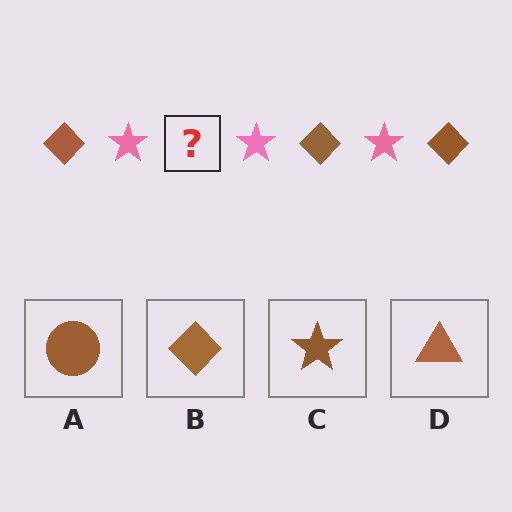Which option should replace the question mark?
Option B.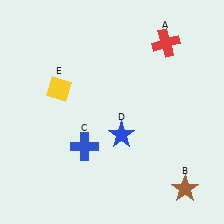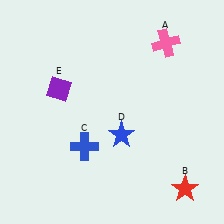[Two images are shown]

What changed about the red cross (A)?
In Image 1, A is red. In Image 2, it changed to pink.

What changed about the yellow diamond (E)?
In Image 1, E is yellow. In Image 2, it changed to purple.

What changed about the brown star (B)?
In Image 1, B is brown. In Image 2, it changed to red.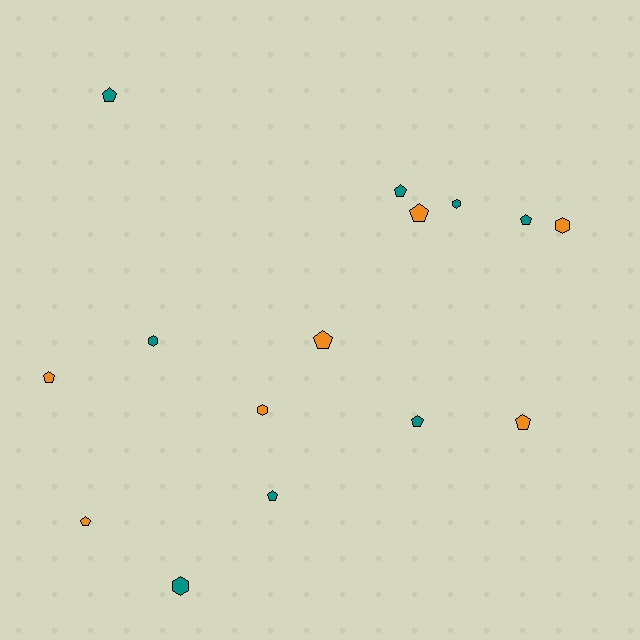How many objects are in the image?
There are 15 objects.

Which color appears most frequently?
Teal, with 8 objects.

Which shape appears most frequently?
Pentagon, with 10 objects.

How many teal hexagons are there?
There are 3 teal hexagons.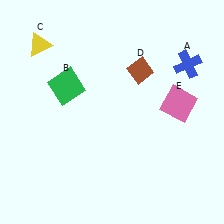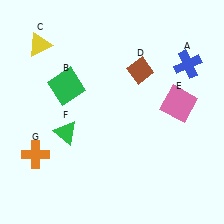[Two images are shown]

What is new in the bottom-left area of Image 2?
An orange cross (G) was added in the bottom-left area of Image 2.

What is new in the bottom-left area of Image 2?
A green triangle (F) was added in the bottom-left area of Image 2.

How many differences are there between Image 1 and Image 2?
There are 2 differences between the two images.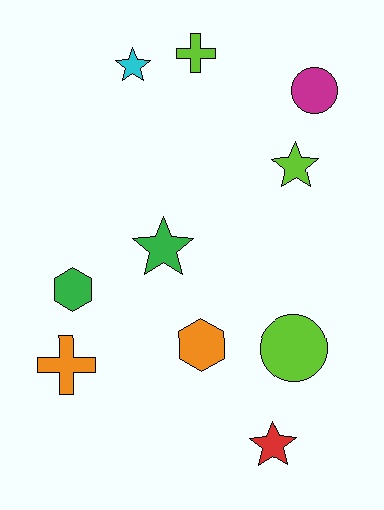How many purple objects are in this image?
There are no purple objects.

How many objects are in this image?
There are 10 objects.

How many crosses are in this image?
There are 2 crosses.